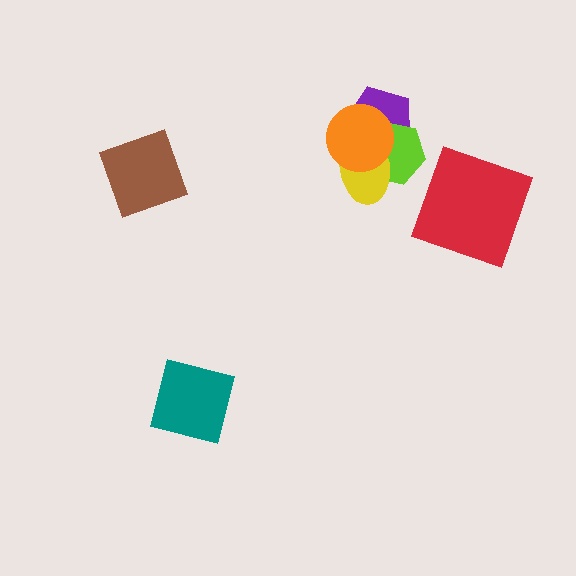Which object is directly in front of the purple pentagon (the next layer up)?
The lime hexagon is directly in front of the purple pentagon.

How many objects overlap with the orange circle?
3 objects overlap with the orange circle.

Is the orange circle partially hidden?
No, no other shape covers it.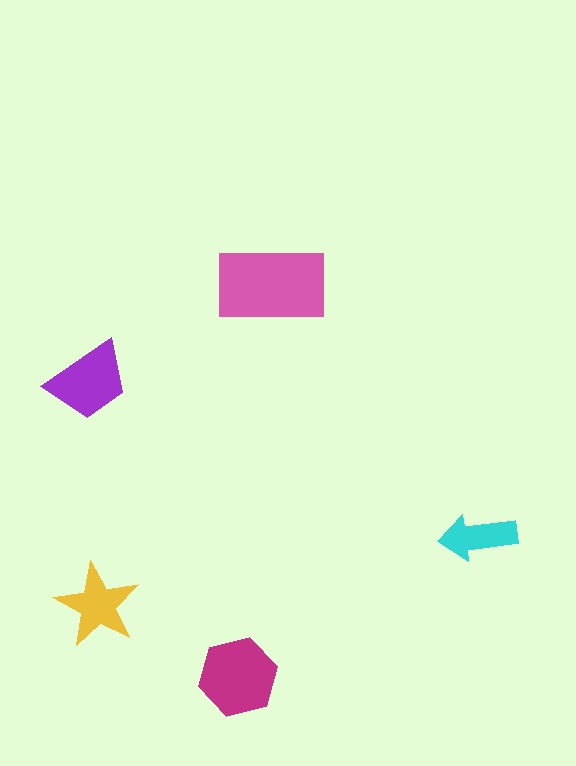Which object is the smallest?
The cyan arrow.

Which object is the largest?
The pink rectangle.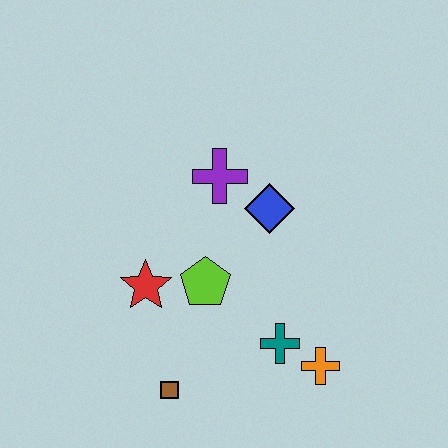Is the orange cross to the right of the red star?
Yes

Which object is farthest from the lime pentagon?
The orange cross is farthest from the lime pentagon.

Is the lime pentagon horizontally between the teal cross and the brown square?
Yes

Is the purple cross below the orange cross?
No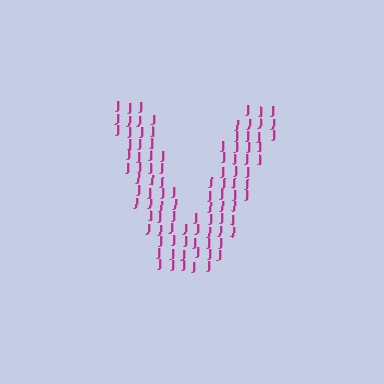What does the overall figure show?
The overall figure shows the letter V.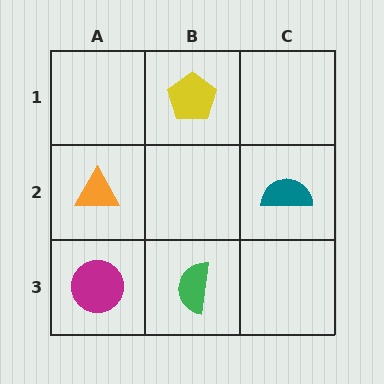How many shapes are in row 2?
2 shapes.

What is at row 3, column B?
A green semicircle.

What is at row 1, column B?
A yellow pentagon.